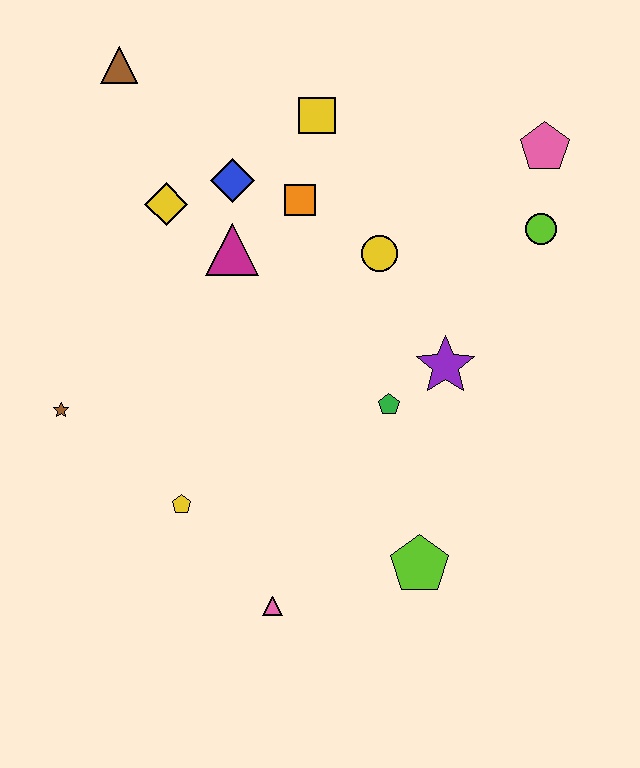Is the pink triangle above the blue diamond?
No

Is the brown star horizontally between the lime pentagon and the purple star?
No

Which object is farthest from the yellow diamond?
The lime pentagon is farthest from the yellow diamond.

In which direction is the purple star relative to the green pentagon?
The purple star is to the right of the green pentagon.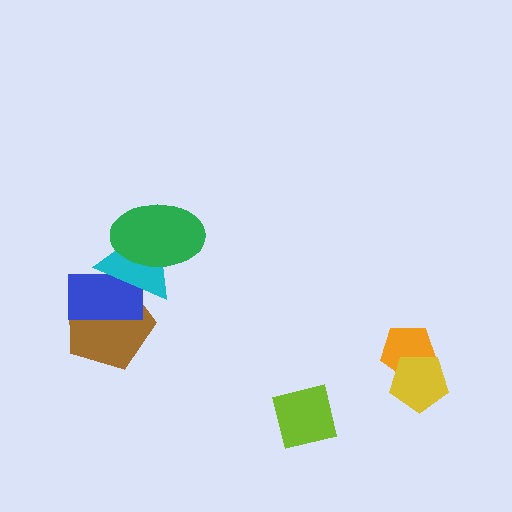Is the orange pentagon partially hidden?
Yes, it is partially covered by another shape.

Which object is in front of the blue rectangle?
The cyan triangle is in front of the blue rectangle.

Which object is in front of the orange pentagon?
The yellow pentagon is in front of the orange pentagon.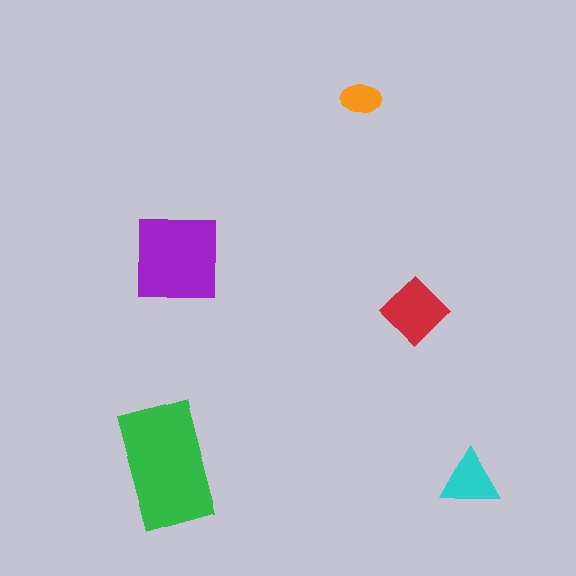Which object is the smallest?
The orange ellipse.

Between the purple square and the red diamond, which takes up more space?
The purple square.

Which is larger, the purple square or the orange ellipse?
The purple square.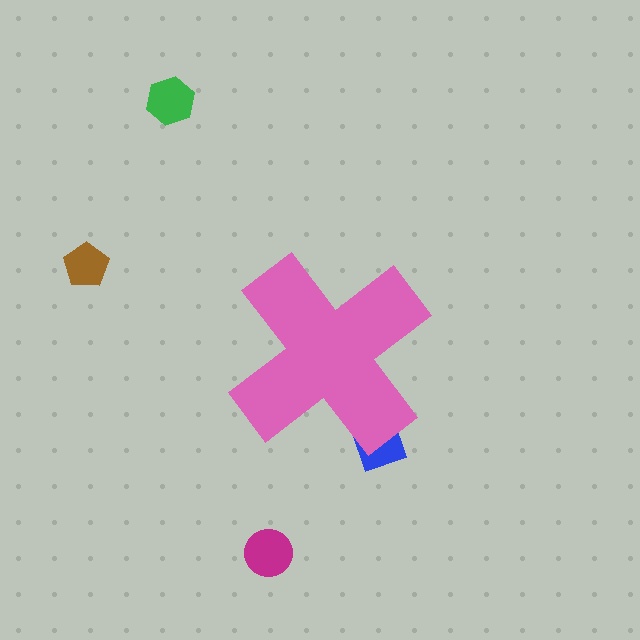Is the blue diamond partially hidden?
Yes, the blue diamond is partially hidden behind the pink cross.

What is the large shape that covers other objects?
A pink cross.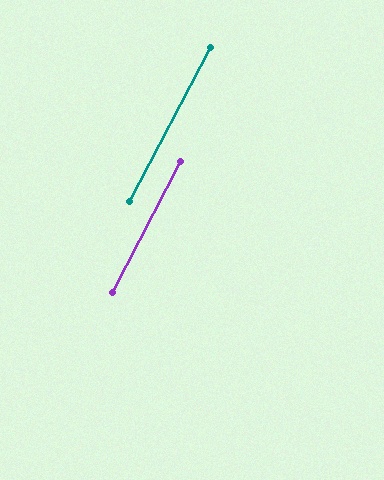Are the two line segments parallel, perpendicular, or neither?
Parallel — their directions differ by only 0.3°.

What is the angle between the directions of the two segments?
Approximately 0 degrees.